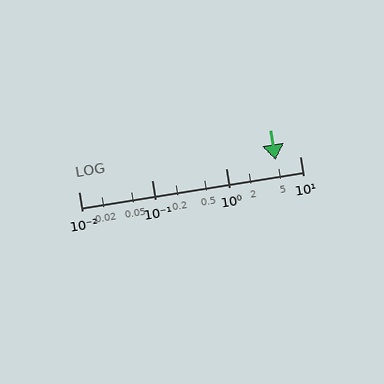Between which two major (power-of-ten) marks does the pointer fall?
The pointer is between 1 and 10.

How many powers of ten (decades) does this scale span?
The scale spans 3 decades, from 0.01 to 10.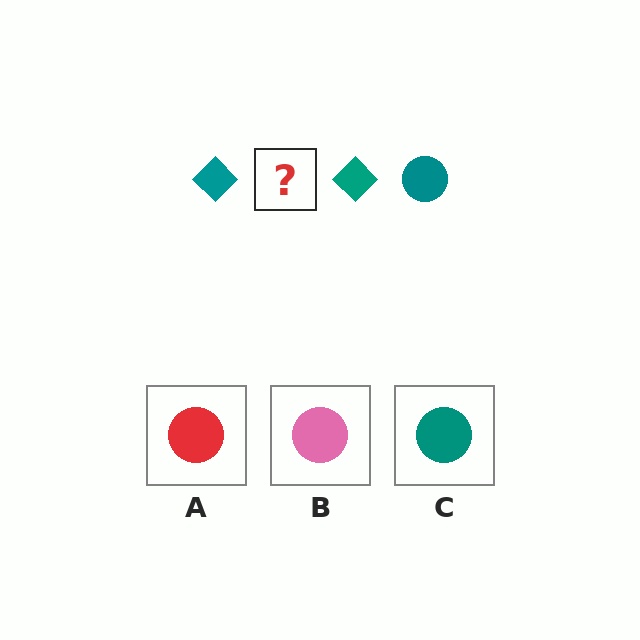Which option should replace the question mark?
Option C.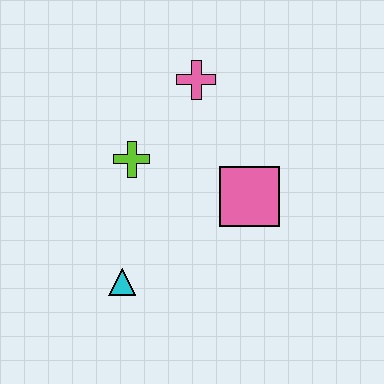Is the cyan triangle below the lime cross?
Yes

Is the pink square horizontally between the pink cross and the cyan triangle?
No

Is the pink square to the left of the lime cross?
No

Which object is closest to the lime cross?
The pink cross is closest to the lime cross.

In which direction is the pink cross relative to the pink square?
The pink cross is above the pink square.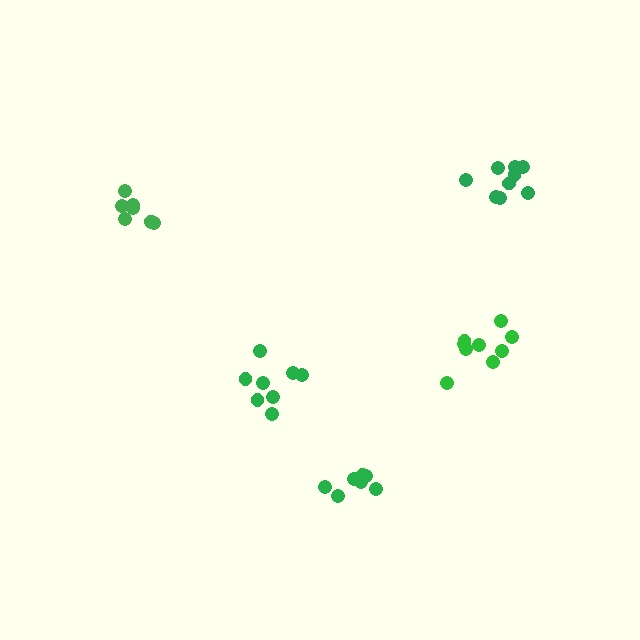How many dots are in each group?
Group 1: 9 dots, Group 2: 8 dots, Group 3: 9 dots, Group 4: 8 dots, Group 5: 7 dots (41 total).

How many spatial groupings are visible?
There are 5 spatial groupings.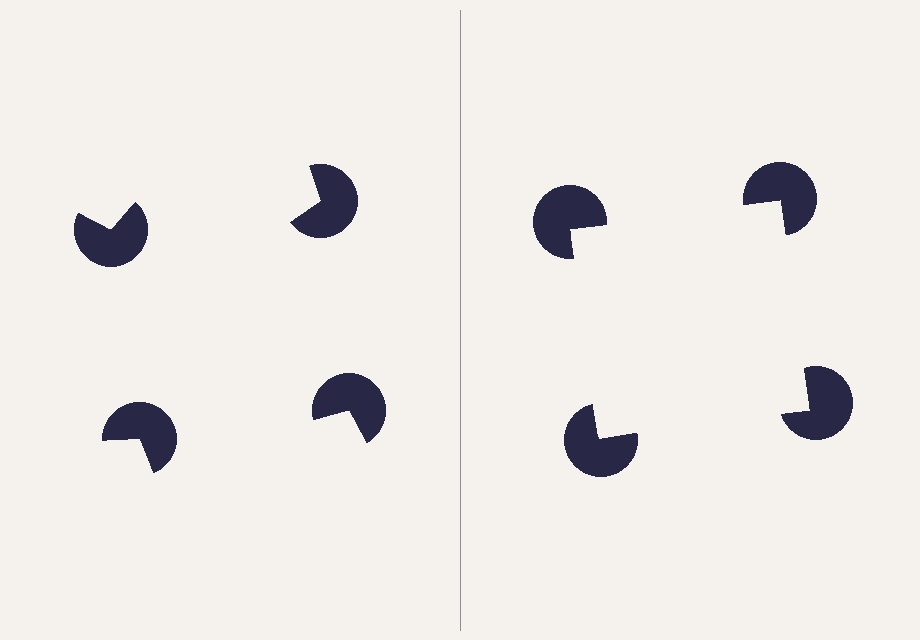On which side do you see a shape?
An illusory square appears on the right side. On the left side the wedge cuts are rotated, so no coherent shape forms.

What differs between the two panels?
The pac-man discs are positioned identically on both sides; only the wedge orientations differ. On the right they align to a square; on the left they are misaligned.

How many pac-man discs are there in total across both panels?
8 — 4 on each side.